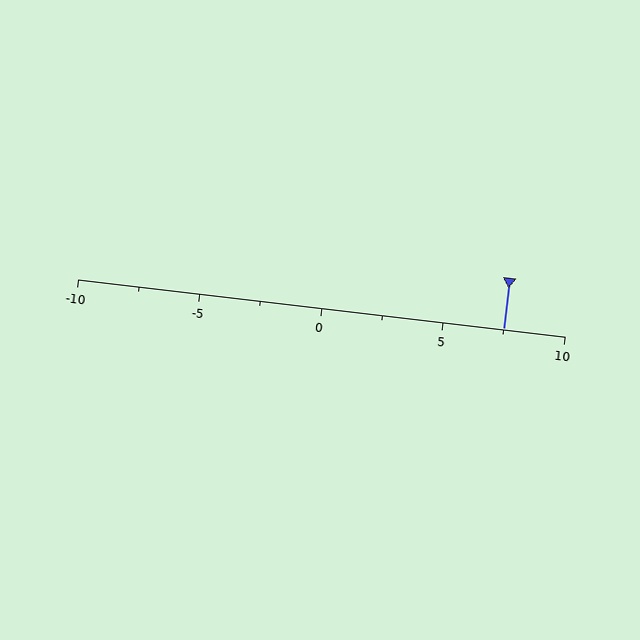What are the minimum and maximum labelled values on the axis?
The axis runs from -10 to 10.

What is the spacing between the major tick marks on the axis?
The major ticks are spaced 5 apart.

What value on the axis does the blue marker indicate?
The marker indicates approximately 7.5.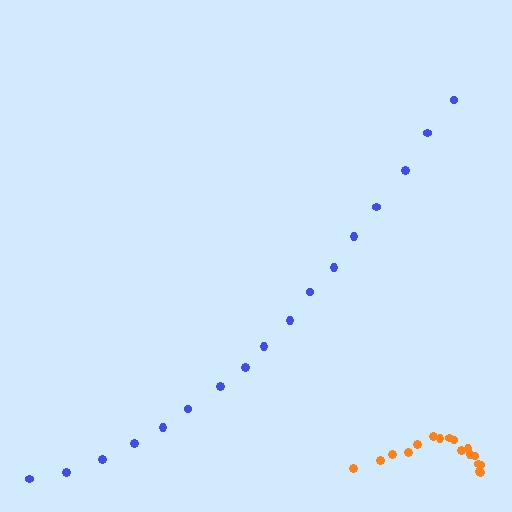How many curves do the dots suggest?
There are 2 distinct paths.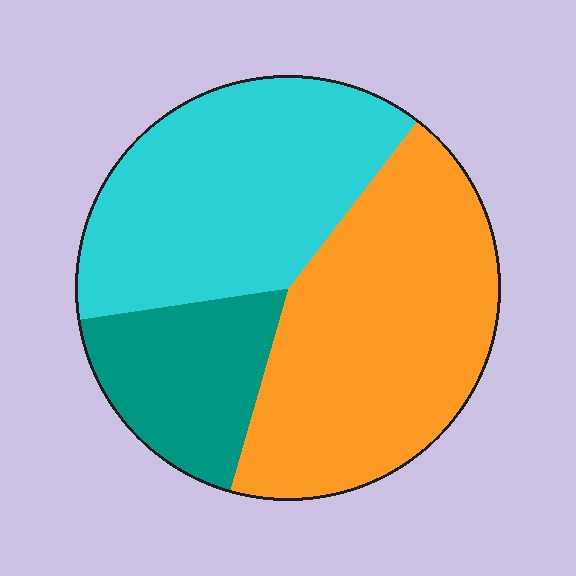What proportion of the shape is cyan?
Cyan covers 38% of the shape.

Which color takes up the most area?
Orange, at roughly 45%.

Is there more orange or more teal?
Orange.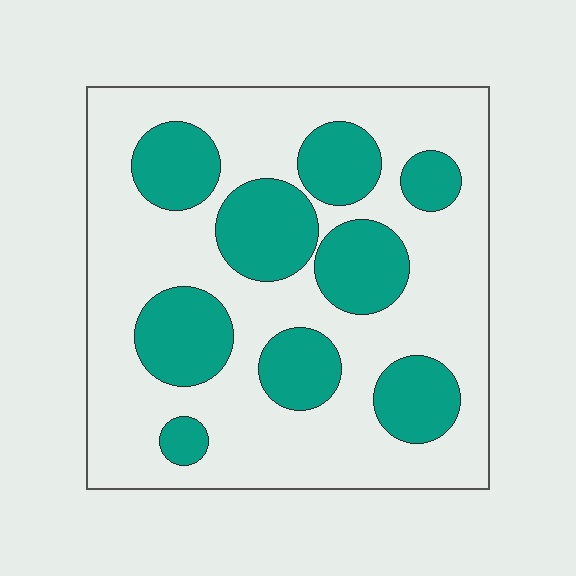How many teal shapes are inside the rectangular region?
9.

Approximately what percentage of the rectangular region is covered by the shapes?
Approximately 30%.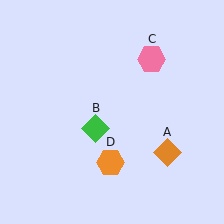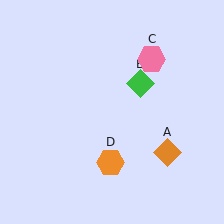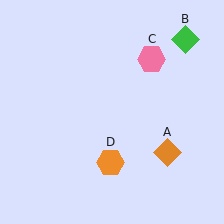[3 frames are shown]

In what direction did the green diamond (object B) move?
The green diamond (object B) moved up and to the right.